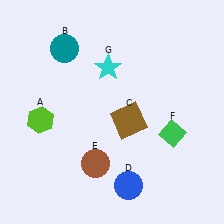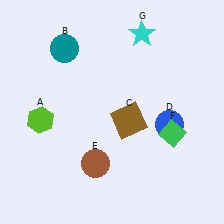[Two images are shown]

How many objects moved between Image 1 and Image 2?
2 objects moved between the two images.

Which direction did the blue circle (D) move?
The blue circle (D) moved up.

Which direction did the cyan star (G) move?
The cyan star (G) moved right.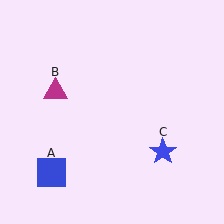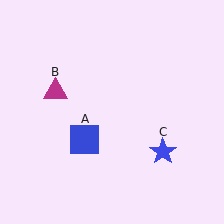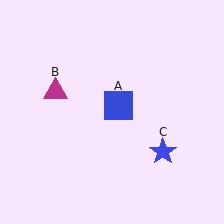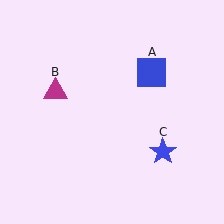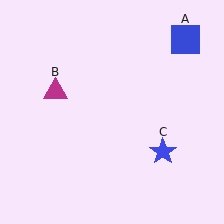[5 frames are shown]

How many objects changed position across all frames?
1 object changed position: blue square (object A).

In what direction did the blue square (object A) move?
The blue square (object A) moved up and to the right.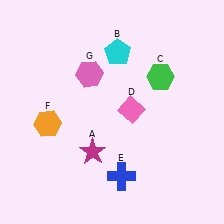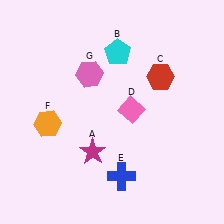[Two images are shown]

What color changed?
The hexagon (C) changed from green in Image 1 to red in Image 2.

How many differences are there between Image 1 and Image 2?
There is 1 difference between the two images.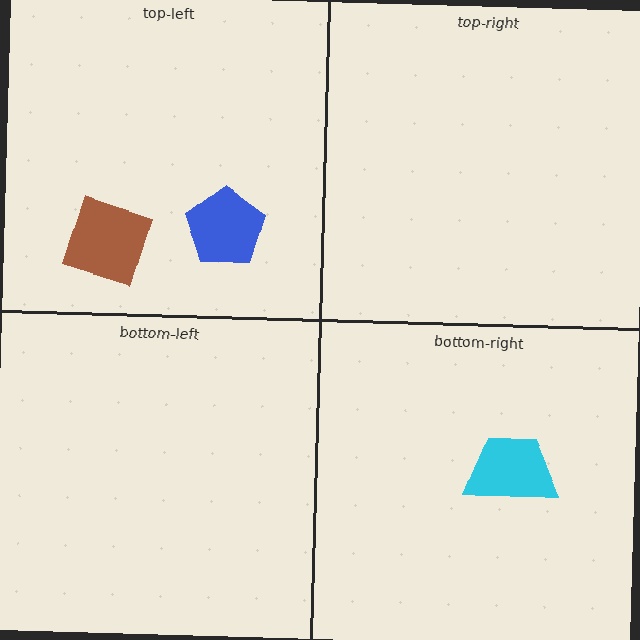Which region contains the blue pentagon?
The top-left region.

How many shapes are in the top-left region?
2.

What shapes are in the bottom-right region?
The cyan trapezoid.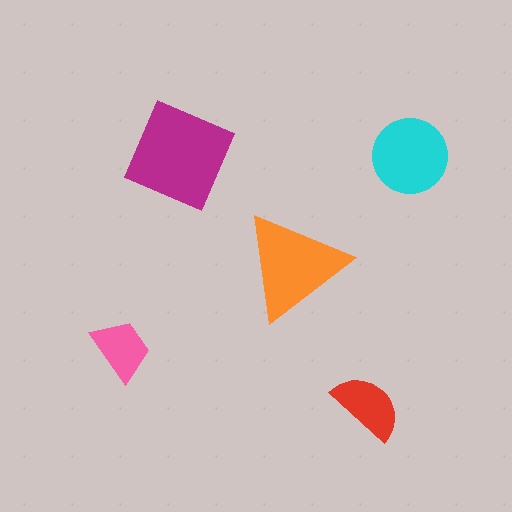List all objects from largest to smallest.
The magenta square, the orange triangle, the cyan circle, the red semicircle, the pink trapezoid.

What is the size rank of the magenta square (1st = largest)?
1st.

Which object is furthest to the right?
The cyan circle is rightmost.